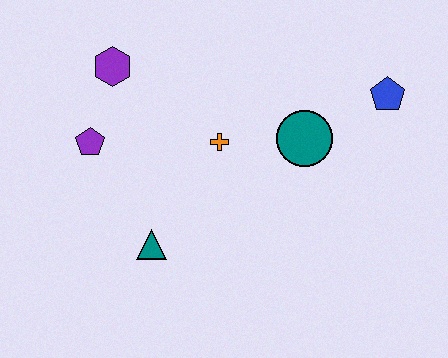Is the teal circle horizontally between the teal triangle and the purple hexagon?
No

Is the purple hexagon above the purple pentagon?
Yes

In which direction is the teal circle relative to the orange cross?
The teal circle is to the right of the orange cross.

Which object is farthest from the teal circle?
The purple pentagon is farthest from the teal circle.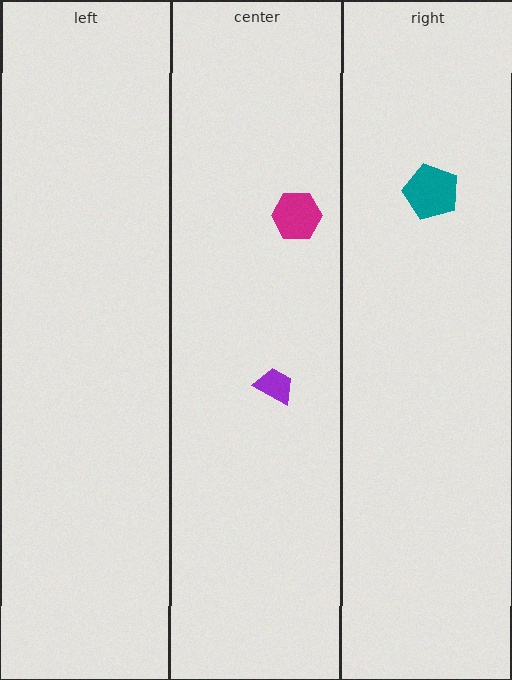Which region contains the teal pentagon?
The right region.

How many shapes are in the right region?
1.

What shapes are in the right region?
The teal pentagon.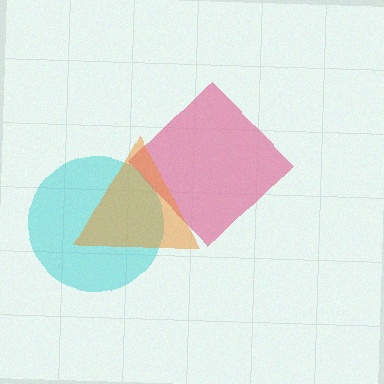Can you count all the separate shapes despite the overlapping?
Yes, there are 3 separate shapes.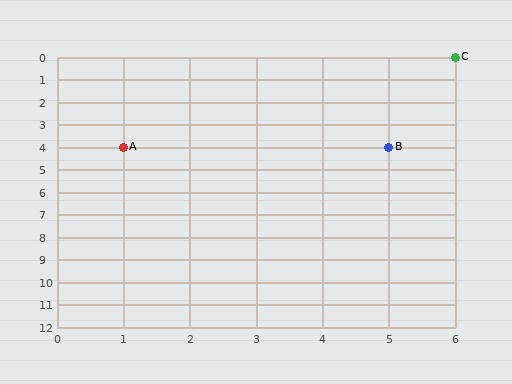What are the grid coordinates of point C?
Point C is at grid coordinates (6, 0).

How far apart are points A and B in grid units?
Points A and B are 4 columns apart.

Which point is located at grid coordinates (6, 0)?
Point C is at (6, 0).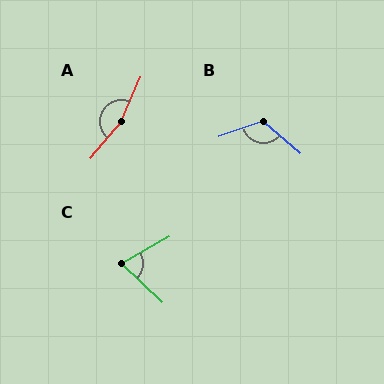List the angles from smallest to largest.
C (73°), B (120°), A (163°).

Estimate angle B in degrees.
Approximately 120 degrees.